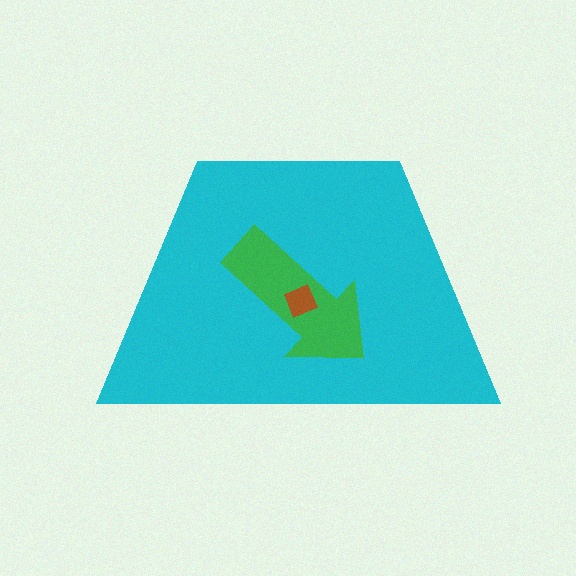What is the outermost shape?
The cyan trapezoid.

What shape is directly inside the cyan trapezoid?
The green arrow.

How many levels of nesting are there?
3.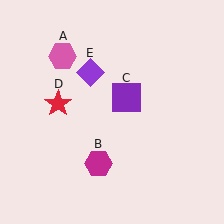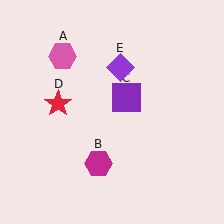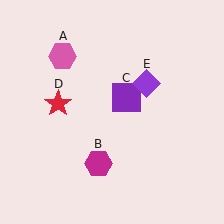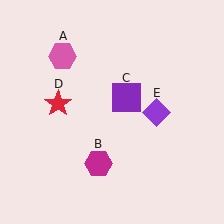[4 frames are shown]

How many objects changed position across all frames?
1 object changed position: purple diamond (object E).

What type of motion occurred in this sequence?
The purple diamond (object E) rotated clockwise around the center of the scene.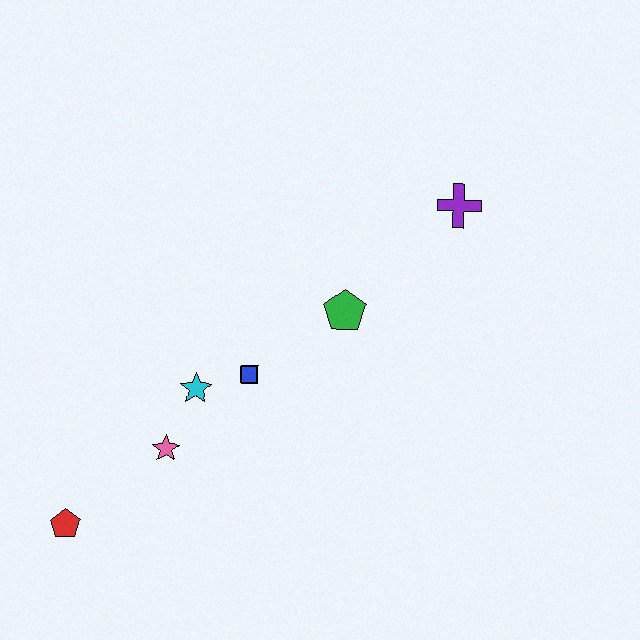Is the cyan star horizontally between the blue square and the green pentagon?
No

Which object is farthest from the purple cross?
The red pentagon is farthest from the purple cross.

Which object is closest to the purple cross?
The green pentagon is closest to the purple cross.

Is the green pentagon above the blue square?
Yes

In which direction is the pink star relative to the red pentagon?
The pink star is to the right of the red pentagon.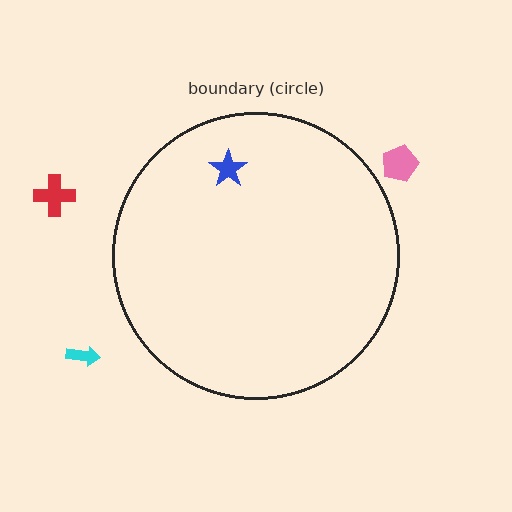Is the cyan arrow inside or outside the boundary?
Outside.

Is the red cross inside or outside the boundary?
Outside.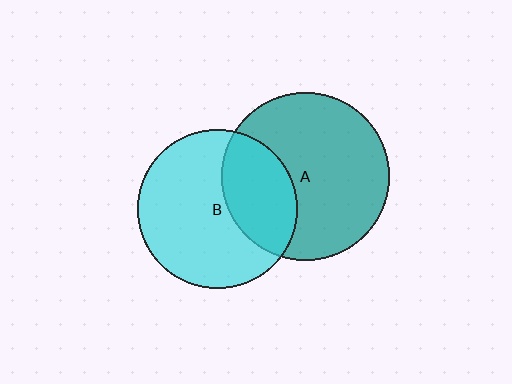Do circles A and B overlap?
Yes.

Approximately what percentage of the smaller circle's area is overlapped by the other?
Approximately 35%.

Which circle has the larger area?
Circle A (teal).